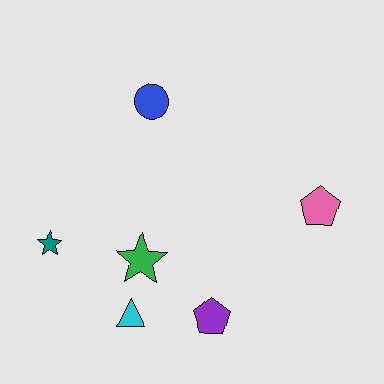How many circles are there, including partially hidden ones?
There is 1 circle.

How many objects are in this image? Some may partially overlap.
There are 6 objects.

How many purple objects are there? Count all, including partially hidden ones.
There is 1 purple object.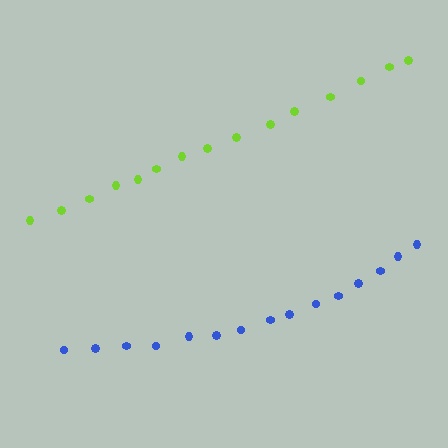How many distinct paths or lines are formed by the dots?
There are 2 distinct paths.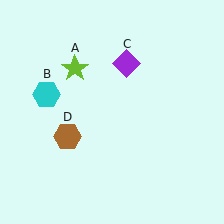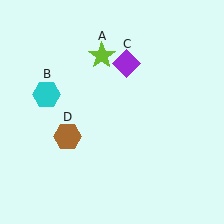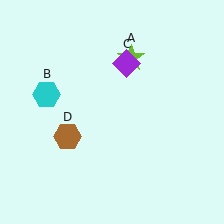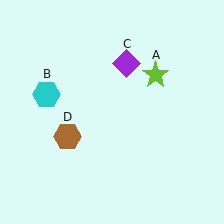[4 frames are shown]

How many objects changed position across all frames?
1 object changed position: lime star (object A).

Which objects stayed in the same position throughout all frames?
Cyan hexagon (object B) and purple diamond (object C) and brown hexagon (object D) remained stationary.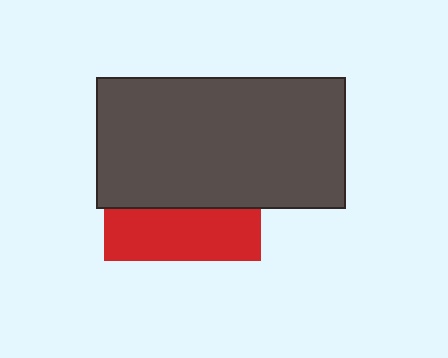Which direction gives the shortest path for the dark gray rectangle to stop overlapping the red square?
Moving up gives the shortest separation.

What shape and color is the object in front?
The object in front is a dark gray rectangle.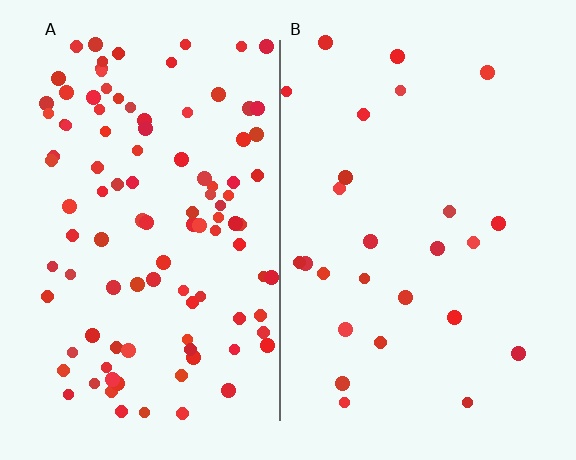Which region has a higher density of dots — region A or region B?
A (the left).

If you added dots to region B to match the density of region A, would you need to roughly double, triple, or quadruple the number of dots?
Approximately quadruple.